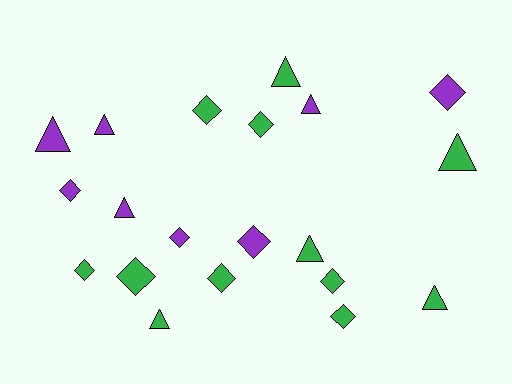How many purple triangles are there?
There are 4 purple triangles.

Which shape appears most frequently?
Diamond, with 11 objects.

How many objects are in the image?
There are 20 objects.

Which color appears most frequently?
Green, with 12 objects.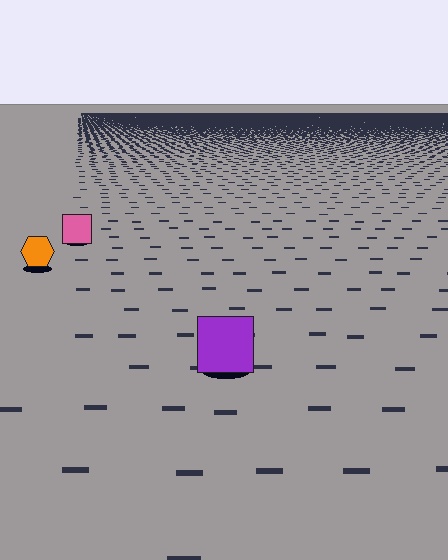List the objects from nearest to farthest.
From nearest to farthest: the purple square, the orange hexagon, the pink square.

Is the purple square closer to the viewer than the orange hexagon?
Yes. The purple square is closer — you can tell from the texture gradient: the ground texture is coarser near it.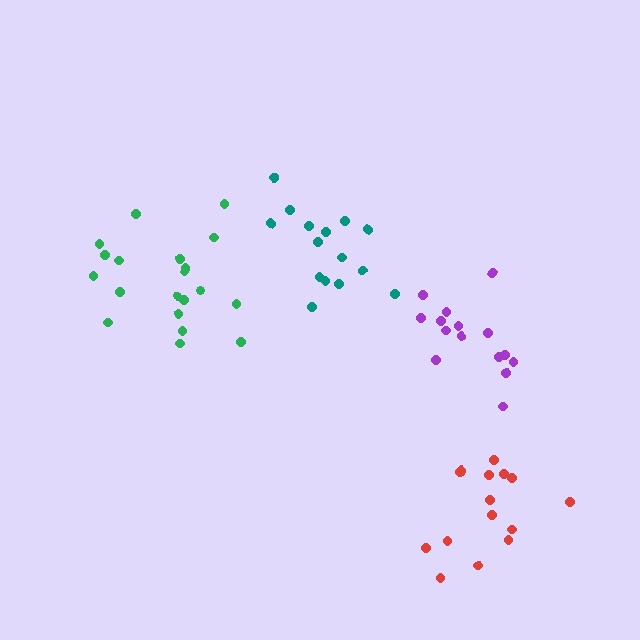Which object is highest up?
The teal cluster is topmost.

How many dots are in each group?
Group 1: 20 dots, Group 2: 15 dots, Group 3: 15 dots, Group 4: 15 dots (65 total).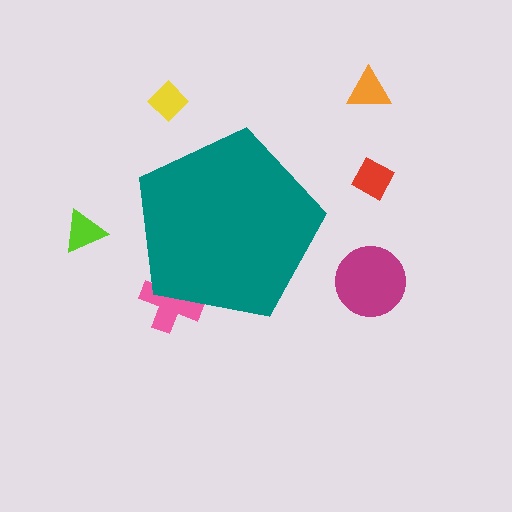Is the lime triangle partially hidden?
No, the lime triangle is fully visible.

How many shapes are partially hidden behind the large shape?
1 shape is partially hidden.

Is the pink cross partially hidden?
Yes, the pink cross is partially hidden behind the teal pentagon.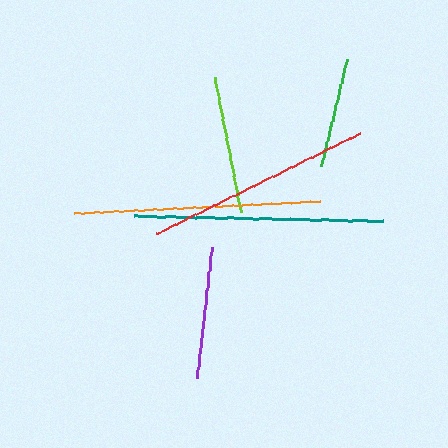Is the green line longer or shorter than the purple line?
The purple line is longer than the green line.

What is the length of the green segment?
The green segment is approximately 109 pixels long.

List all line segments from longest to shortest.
From longest to shortest: teal, orange, red, lime, purple, green.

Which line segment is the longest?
The teal line is the longest at approximately 249 pixels.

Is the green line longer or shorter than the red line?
The red line is longer than the green line.